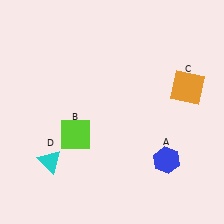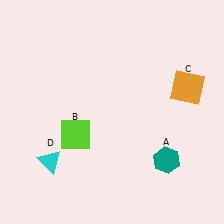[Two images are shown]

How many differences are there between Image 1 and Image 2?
There is 1 difference between the two images.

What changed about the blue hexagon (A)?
In Image 1, A is blue. In Image 2, it changed to teal.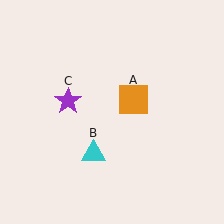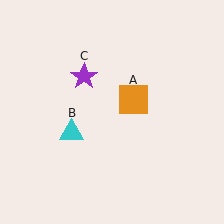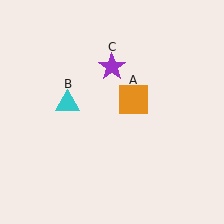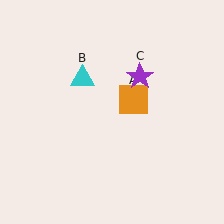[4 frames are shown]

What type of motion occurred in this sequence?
The cyan triangle (object B), purple star (object C) rotated clockwise around the center of the scene.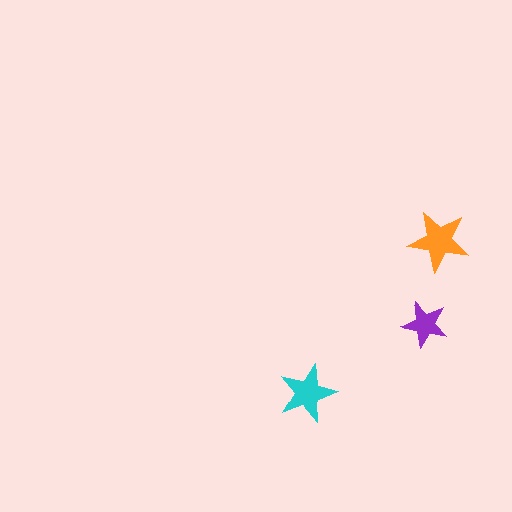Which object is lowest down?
The cyan star is bottommost.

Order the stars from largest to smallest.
the orange one, the cyan one, the purple one.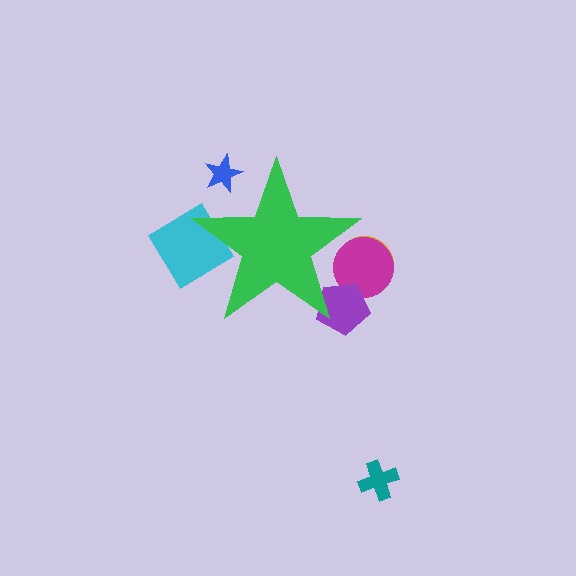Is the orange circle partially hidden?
Yes, the orange circle is partially hidden behind the green star.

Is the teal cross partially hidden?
No, the teal cross is fully visible.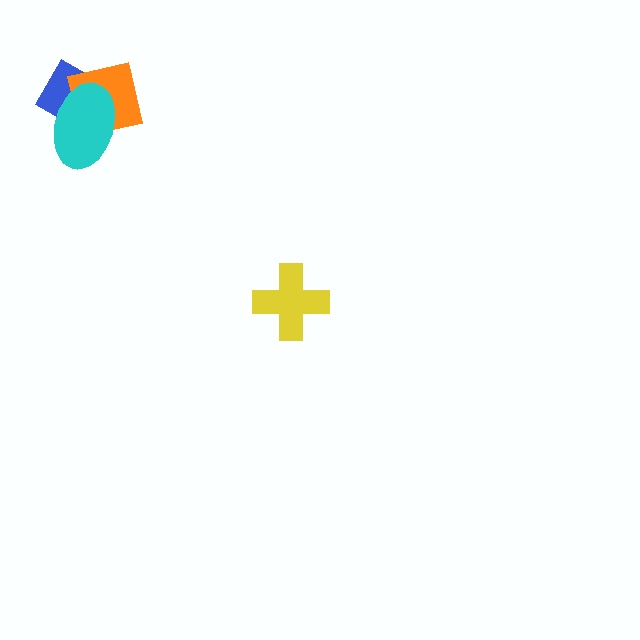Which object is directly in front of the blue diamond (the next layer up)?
The orange square is directly in front of the blue diamond.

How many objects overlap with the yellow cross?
0 objects overlap with the yellow cross.